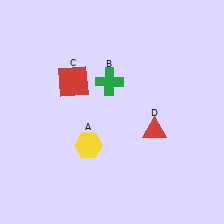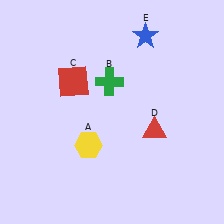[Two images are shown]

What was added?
A blue star (E) was added in Image 2.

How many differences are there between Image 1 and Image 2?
There is 1 difference between the two images.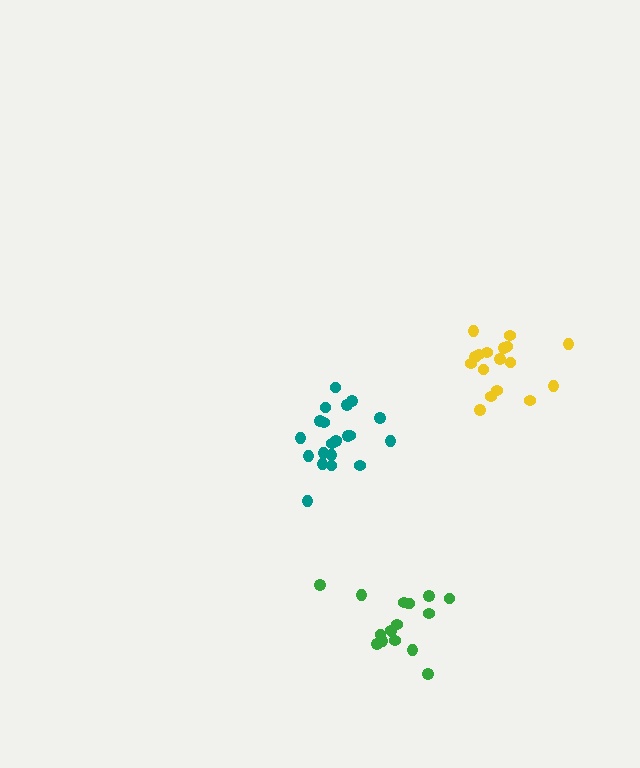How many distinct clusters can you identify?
There are 3 distinct clusters.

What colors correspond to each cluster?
The clusters are colored: green, teal, yellow.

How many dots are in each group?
Group 1: 17 dots, Group 2: 21 dots, Group 3: 17 dots (55 total).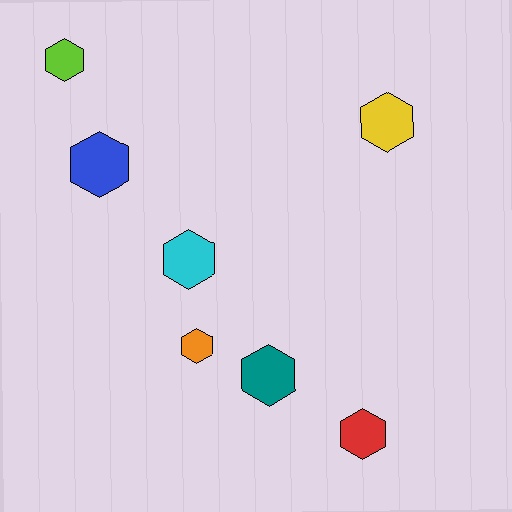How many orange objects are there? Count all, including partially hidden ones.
There is 1 orange object.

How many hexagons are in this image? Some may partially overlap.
There are 7 hexagons.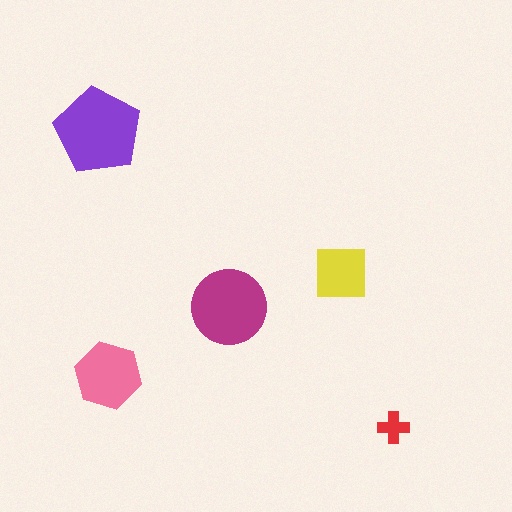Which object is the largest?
The purple pentagon.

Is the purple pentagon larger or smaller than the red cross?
Larger.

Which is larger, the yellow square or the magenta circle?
The magenta circle.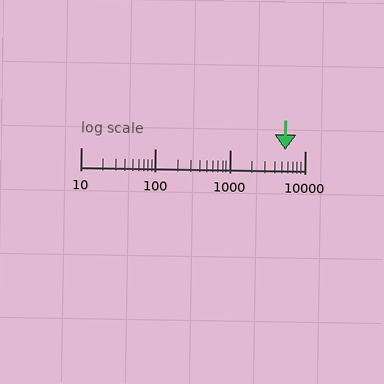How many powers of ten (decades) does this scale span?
The scale spans 3 decades, from 10 to 10000.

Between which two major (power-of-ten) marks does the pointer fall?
The pointer is between 1000 and 10000.